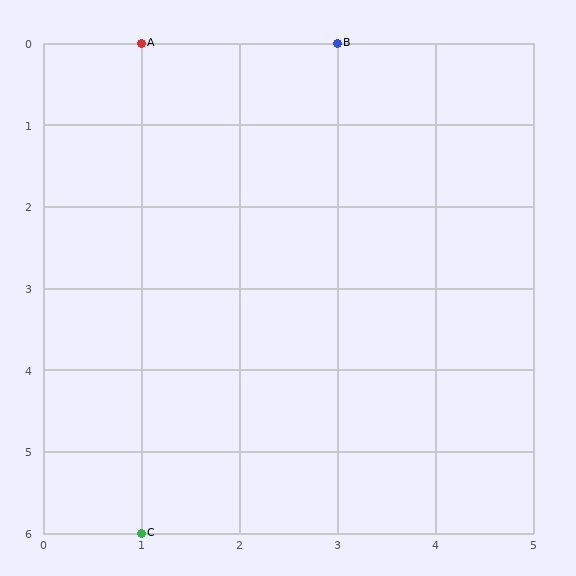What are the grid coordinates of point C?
Point C is at grid coordinates (1, 6).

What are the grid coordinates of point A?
Point A is at grid coordinates (1, 0).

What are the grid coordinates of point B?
Point B is at grid coordinates (3, 0).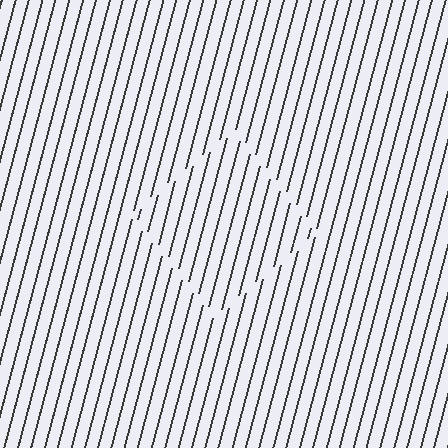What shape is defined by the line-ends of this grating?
An illusory square. The interior of the shape contains the same grating, shifted by half a period — the contour is defined by the phase discontinuity where line-ends from the inner and outer gratings abut.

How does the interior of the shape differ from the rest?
The interior of the shape contains the same grating, shifted by half a period — the contour is defined by the phase discontinuity where line-ends from the inner and outer gratings abut.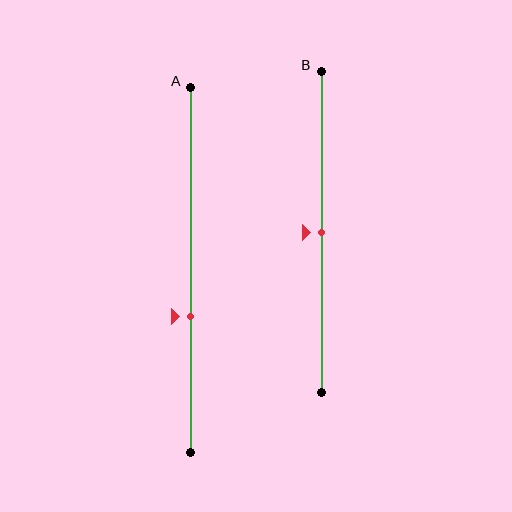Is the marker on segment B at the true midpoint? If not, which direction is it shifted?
Yes, the marker on segment B is at the true midpoint.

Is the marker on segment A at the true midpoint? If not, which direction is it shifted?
No, the marker on segment A is shifted downward by about 13% of the segment length.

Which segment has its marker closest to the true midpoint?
Segment B has its marker closest to the true midpoint.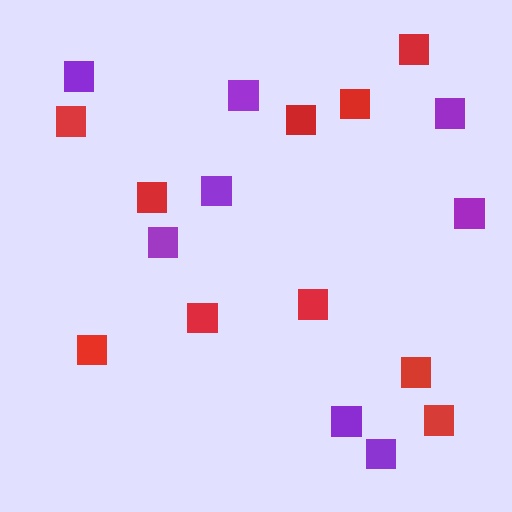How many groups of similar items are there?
There are 2 groups: one group of red squares (10) and one group of purple squares (8).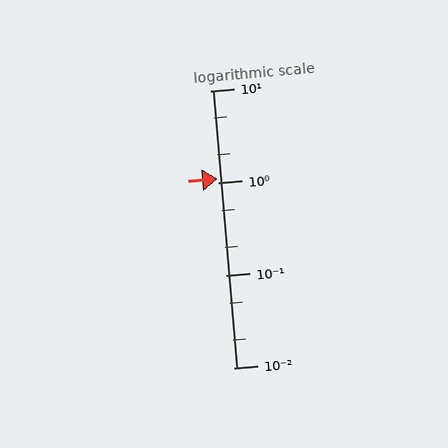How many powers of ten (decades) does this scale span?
The scale spans 3 decades, from 0.01 to 10.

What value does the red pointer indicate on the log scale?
The pointer indicates approximately 1.1.